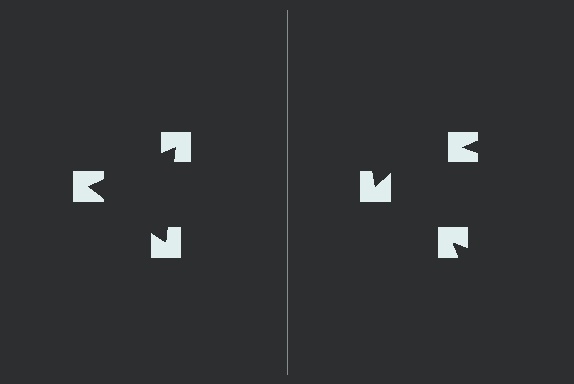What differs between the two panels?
The notched squares are positioned identically on both sides; only the wedge orientations differ. On the left they align to a triangle; on the right they are misaligned.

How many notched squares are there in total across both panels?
6 — 3 on each side.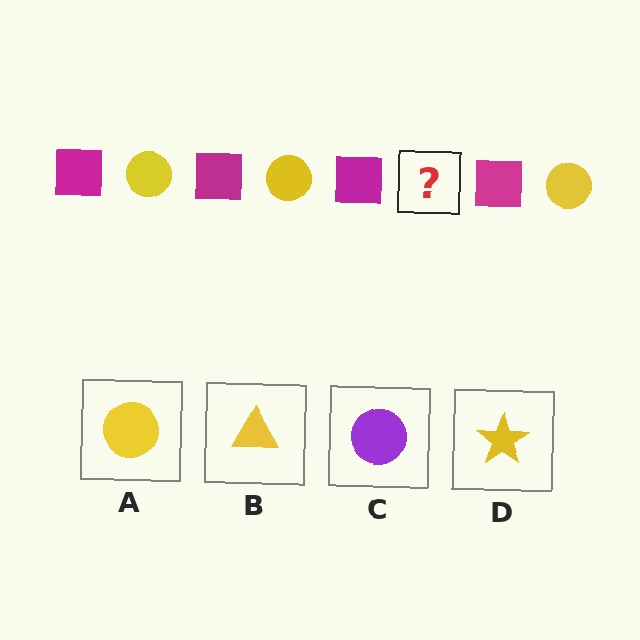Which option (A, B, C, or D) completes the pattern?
A.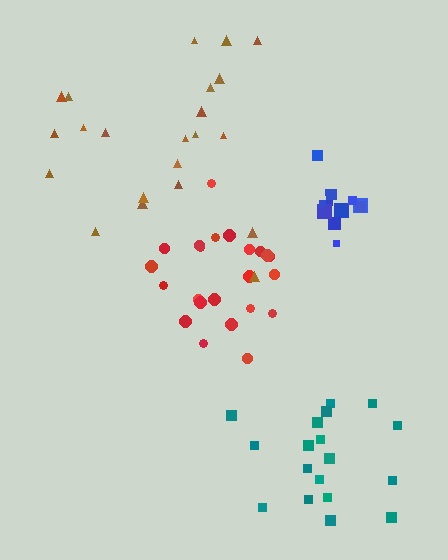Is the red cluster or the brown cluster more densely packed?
Red.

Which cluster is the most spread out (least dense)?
Brown.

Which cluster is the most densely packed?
Blue.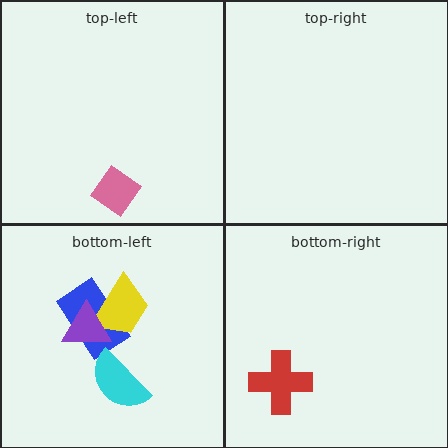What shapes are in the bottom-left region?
The blue rectangle, the yellow trapezoid, the purple triangle, the cyan semicircle.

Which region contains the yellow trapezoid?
The bottom-left region.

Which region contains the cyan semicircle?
The bottom-left region.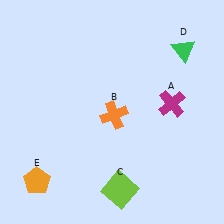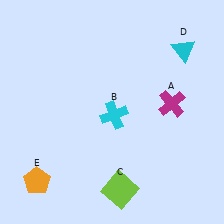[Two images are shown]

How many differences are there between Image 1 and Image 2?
There are 2 differences between the two images.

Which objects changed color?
B changed from orange to cyan. D changed from green to cyan.